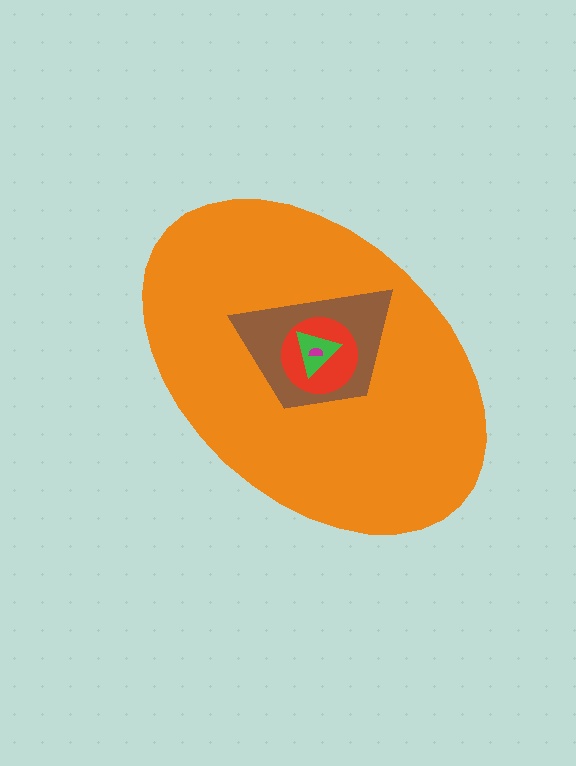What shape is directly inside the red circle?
The green triangle.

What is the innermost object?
The magenta semicircle.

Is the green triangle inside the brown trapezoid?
Yes.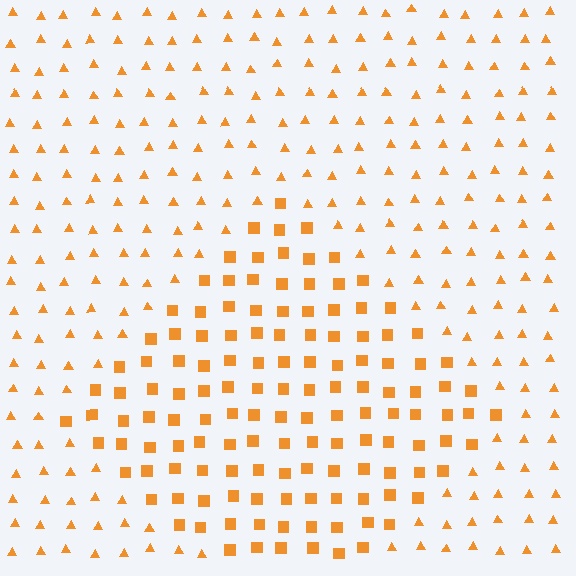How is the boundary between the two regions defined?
The boundary is defined by a change in element shape: squares inside vs. triangles outside. All elements share the same color and spacing.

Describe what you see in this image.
The image is filled with small orange elements arranged in a uniform grid. A diamond-shaped region contains squares, while the surrounding area contains triangles. The boundary is defined purely by the change in element shape.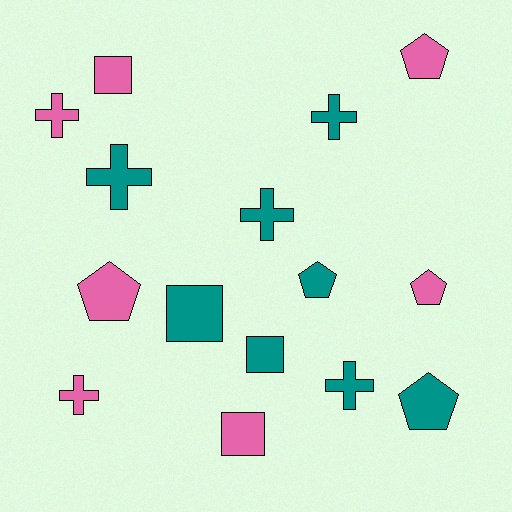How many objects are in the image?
There are 15 objects.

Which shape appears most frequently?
Cross, with 6 objects.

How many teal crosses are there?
There are 4 teal crosses.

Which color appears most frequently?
Teal, with 8 objects.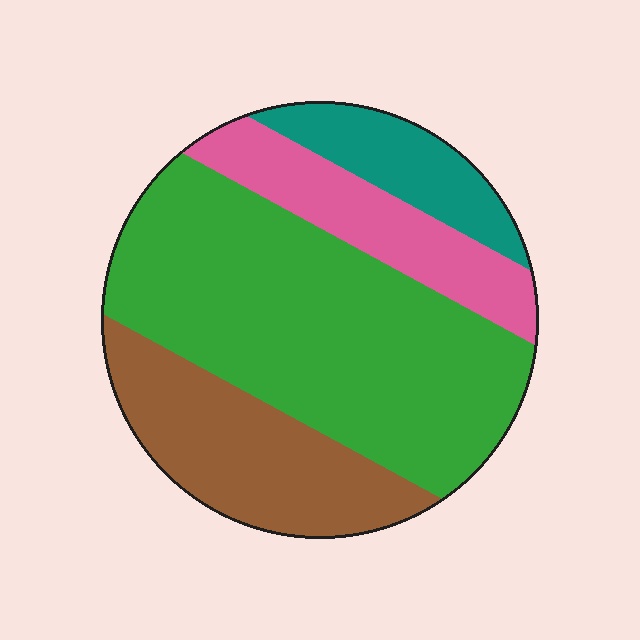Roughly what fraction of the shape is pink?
Pink covers around 15% of the shape.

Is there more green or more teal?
Green.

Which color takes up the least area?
Teal, at roughly 10%.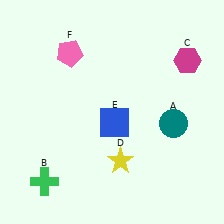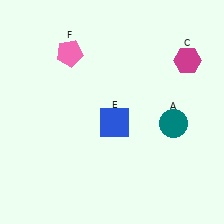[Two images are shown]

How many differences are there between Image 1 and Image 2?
There are 2 differences between the two images.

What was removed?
The green cross (B), the yellow star (D) were removed in Image 2.